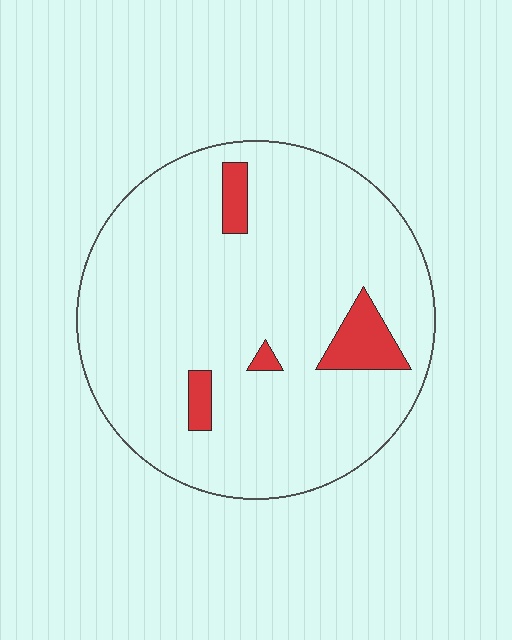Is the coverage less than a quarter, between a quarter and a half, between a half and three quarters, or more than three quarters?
Less than a quarter.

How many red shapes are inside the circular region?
4.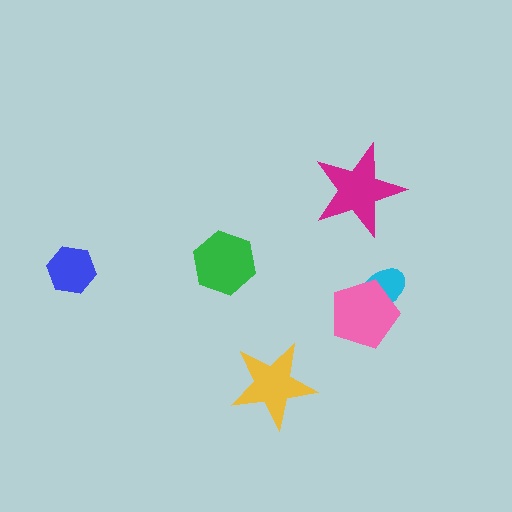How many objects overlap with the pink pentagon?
1 object overlaps with the pink pentagon.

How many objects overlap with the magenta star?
0 objects overlap with the magenta star.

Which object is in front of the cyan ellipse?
The pink pentagon is in front of the cyan ellipse.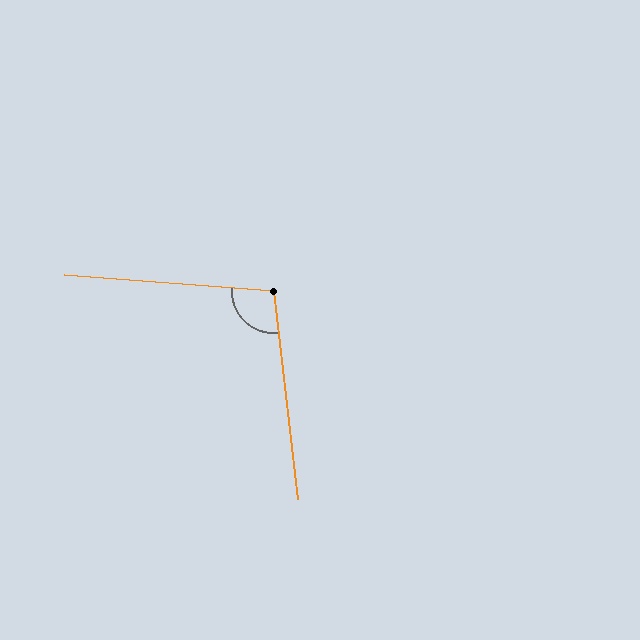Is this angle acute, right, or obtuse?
It is obtuse.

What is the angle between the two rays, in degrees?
Approximately 101 degrees.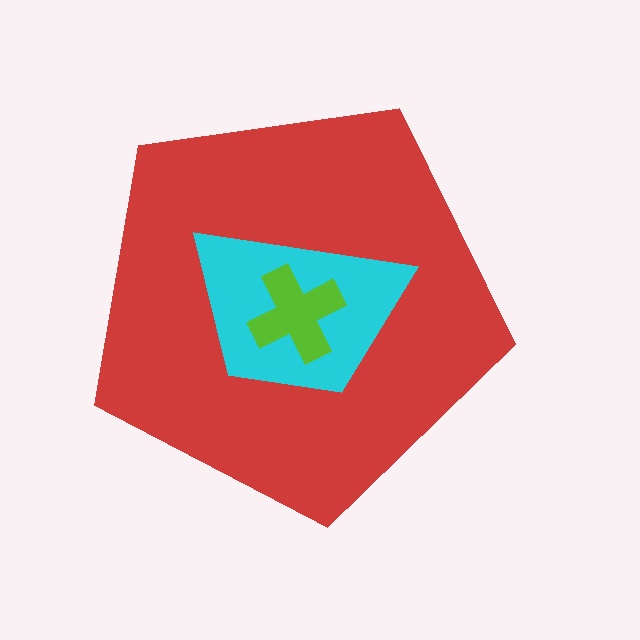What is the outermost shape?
The red pentagon.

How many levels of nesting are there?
3.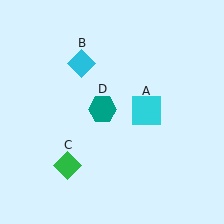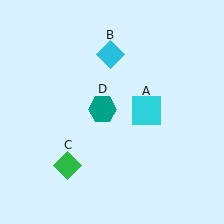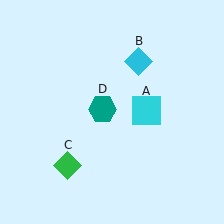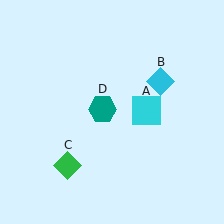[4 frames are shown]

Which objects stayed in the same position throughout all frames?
Cyan square (object A) and green diamond (object C) and teal hexagon (object D) remained stationary.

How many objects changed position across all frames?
1 object changed position: cyan diamond (object B).